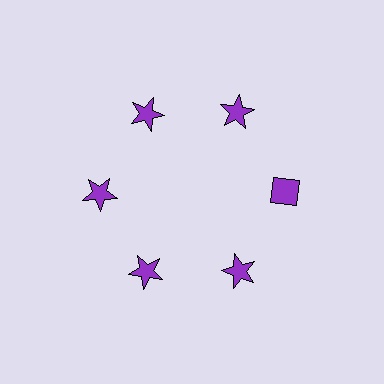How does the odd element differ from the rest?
It has a different shape: diamond instead of star.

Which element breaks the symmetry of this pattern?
The purple diamond at roughly the 3 o'clock position breaks the symmetry. All other shapes are purple stars.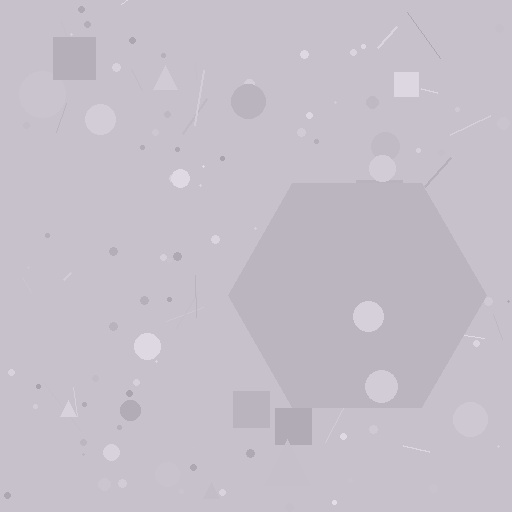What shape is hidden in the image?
A hexagon is hidden in the image.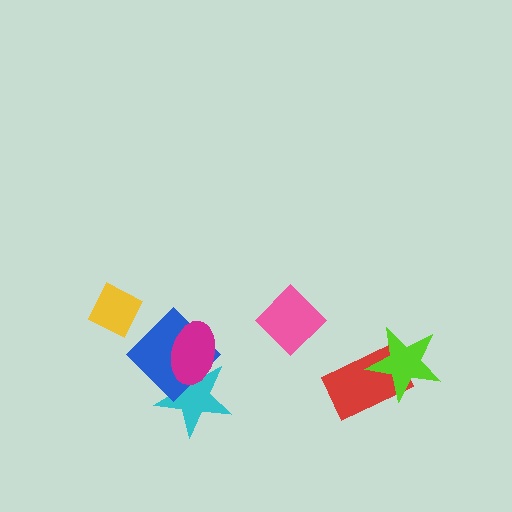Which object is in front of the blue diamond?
The magenta ellipse is in front of the blue diamond.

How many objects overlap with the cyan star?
2 objects overlap with the cyan star.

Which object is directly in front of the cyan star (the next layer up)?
The blue diamond is directly in front of the cyan star.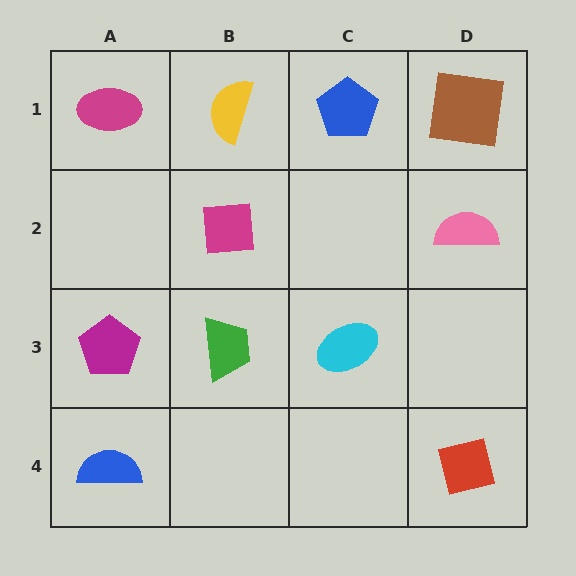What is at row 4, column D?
A red square.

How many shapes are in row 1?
4 shapes.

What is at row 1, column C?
A blue pentagon.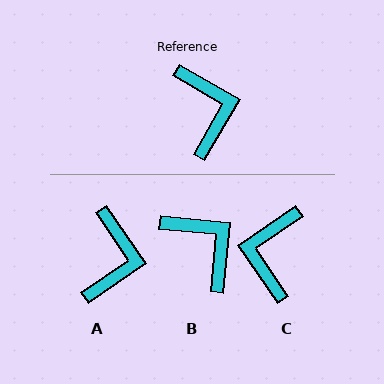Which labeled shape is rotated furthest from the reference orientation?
C, about 155 degrees away.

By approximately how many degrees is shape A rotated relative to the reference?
Approximately 25 degrees clockwise.